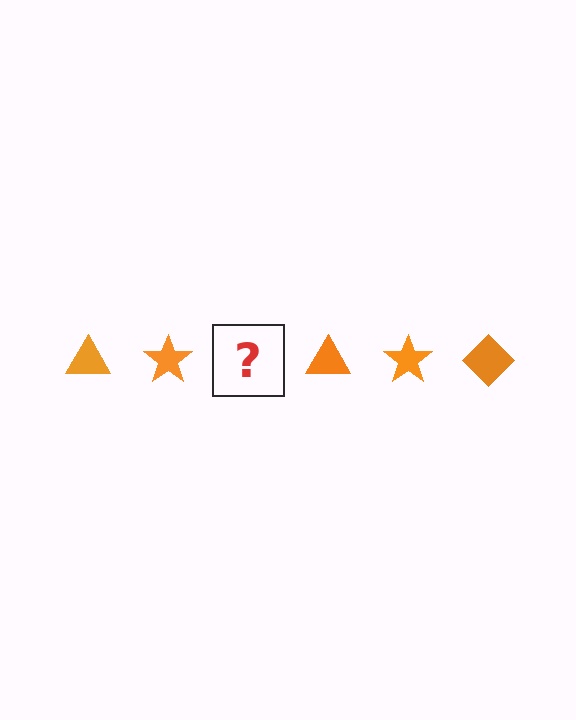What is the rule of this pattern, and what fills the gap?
The rule is that the pattern cycles through triangle, star, diamond shapes in orange. The gap should be filled with an orange diamond.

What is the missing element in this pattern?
The missing element is an orange diamond.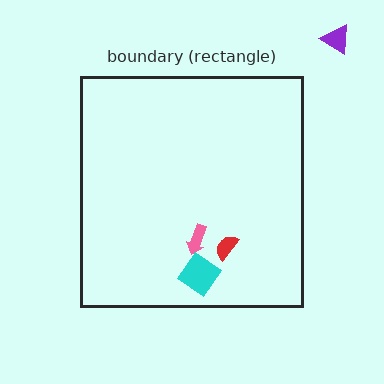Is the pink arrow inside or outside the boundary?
Inside.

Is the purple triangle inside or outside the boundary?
Outside.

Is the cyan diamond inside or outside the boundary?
Inside.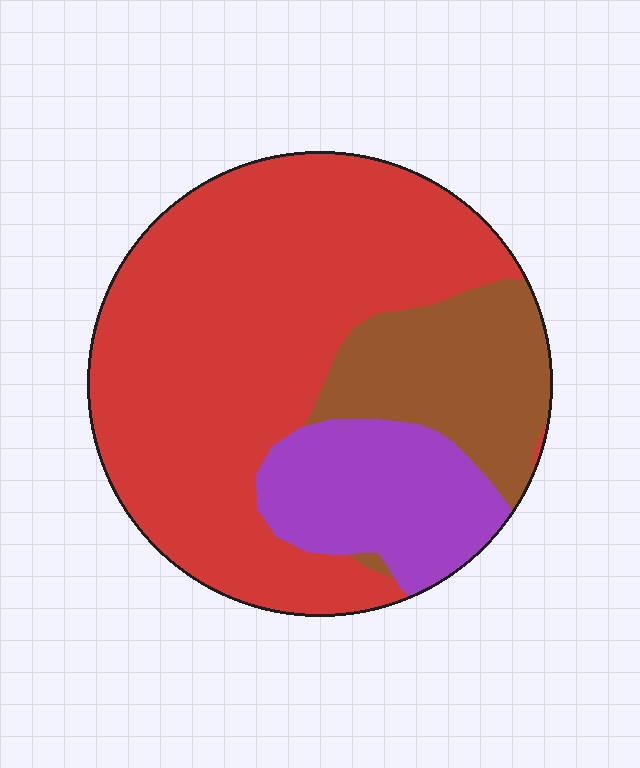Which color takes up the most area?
Red, at roughly 65%.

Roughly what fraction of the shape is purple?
Purple covers around 20% of the shape.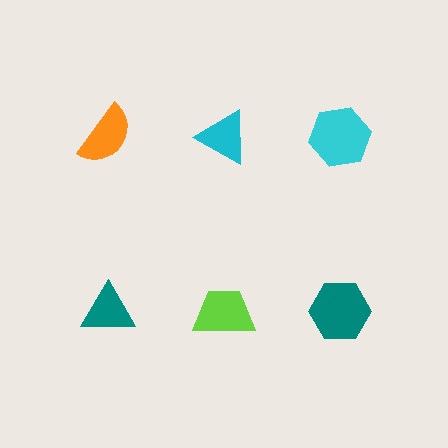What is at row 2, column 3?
A teal hexagon.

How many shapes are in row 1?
3 shapes.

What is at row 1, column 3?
A cyan hexagon.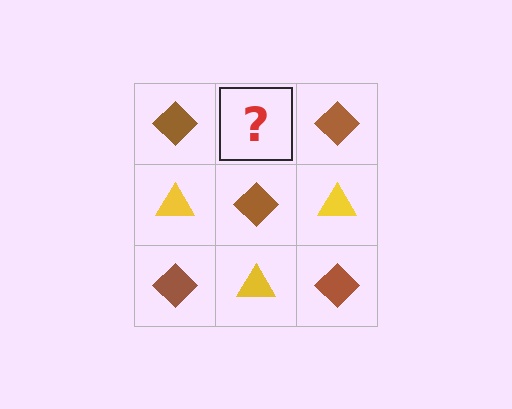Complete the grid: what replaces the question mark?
The question mark should be replaced with a yellow triangle.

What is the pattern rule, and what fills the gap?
The rule is that it alternates brown diamond and yellow triangle in a checkerboard pattern. The gap should be filled with a yellow triangle.